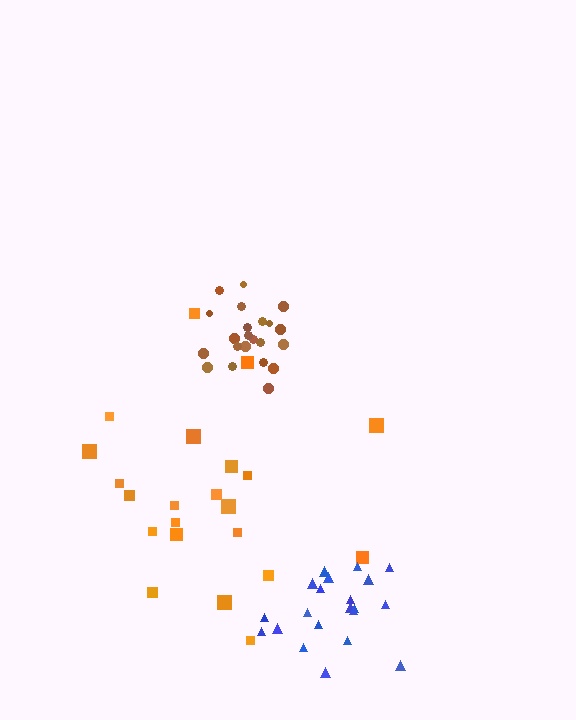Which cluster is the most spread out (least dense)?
Orange.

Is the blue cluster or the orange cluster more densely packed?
Blue.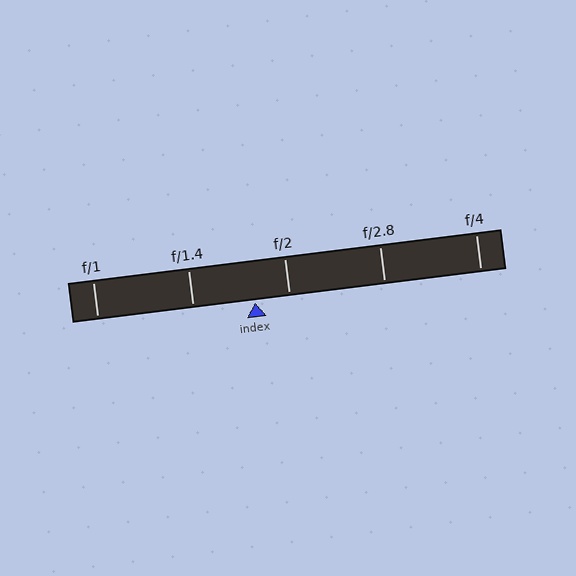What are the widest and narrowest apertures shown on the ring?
The widest aperture shown is f/1 and the narrowest is f/4.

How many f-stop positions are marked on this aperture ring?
There are 5 f-stop positions marked.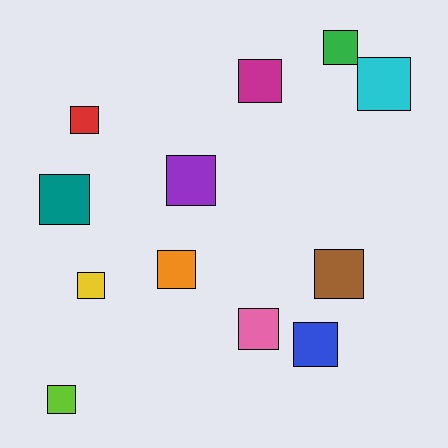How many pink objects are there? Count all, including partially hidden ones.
There is 1 pink object.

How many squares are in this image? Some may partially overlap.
There are 12 squares.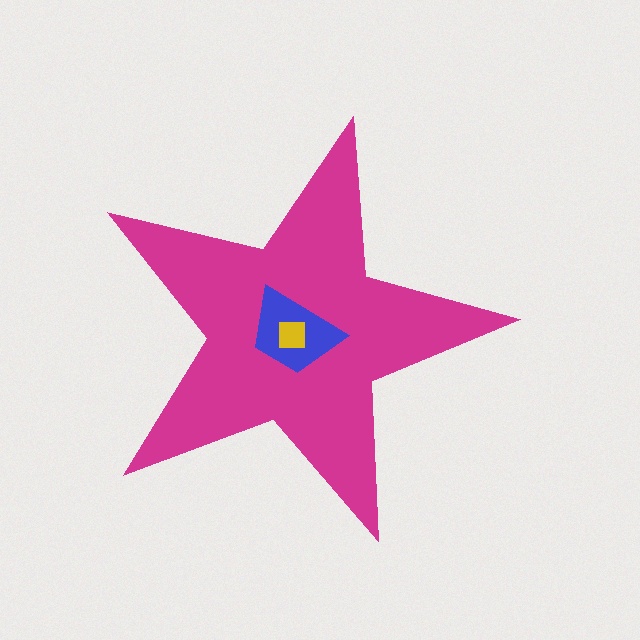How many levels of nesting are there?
3.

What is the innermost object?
The yellow square.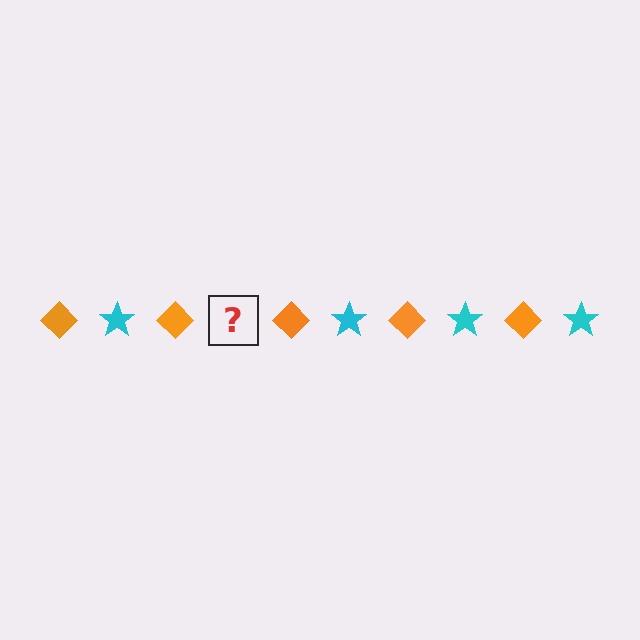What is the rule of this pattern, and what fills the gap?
The rule is that the pattern alternates between orange diamond and cyan star. The gap should be filled with a cyan star.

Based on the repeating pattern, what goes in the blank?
The blank should be a cyan star.